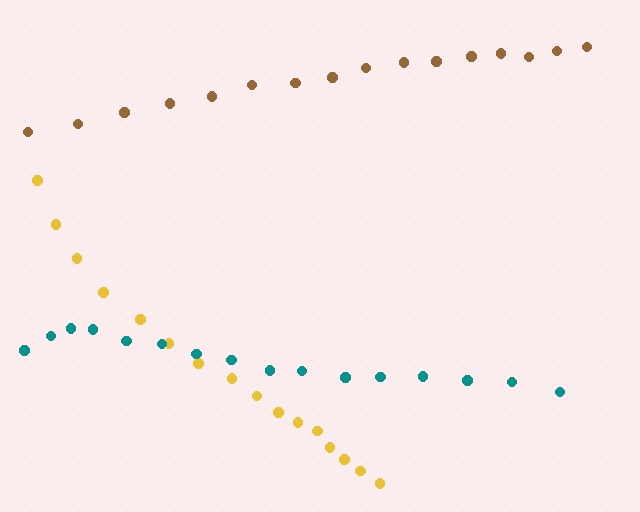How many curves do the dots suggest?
There are 3 distinct paths.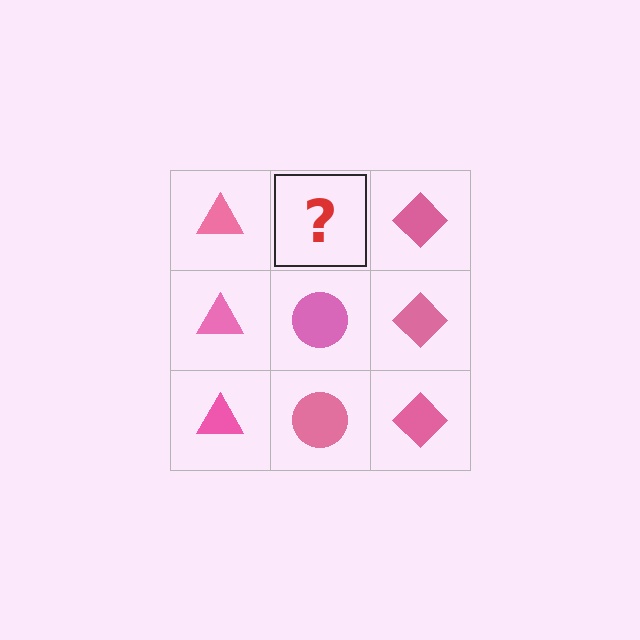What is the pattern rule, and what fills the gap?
The rule is that each column has a consistent shape. The gap should be filled with a pink circle.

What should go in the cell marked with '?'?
The missing cell should contain a pink circle.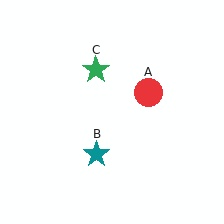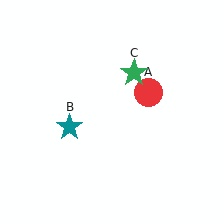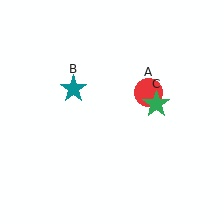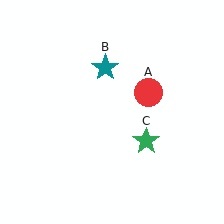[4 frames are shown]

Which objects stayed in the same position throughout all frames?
Red circle (object A) remained stationary.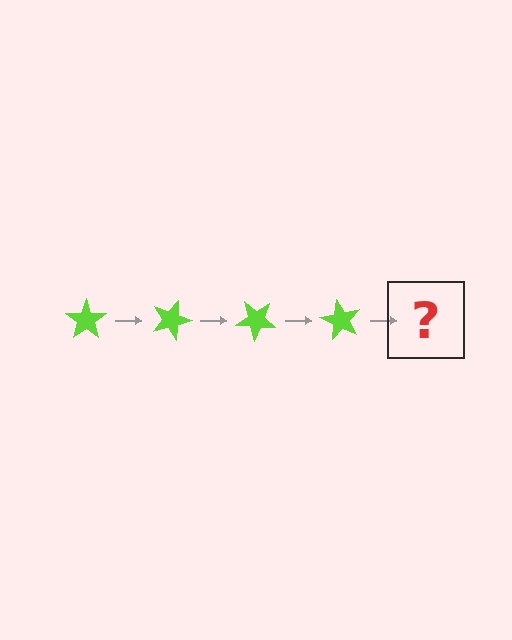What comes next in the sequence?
The next element should be a lime star rotated 80 degrees.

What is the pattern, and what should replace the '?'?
The pattern is that the star rotates 20 degrees each step. The '?' should be a lime star rotated 80 degrees.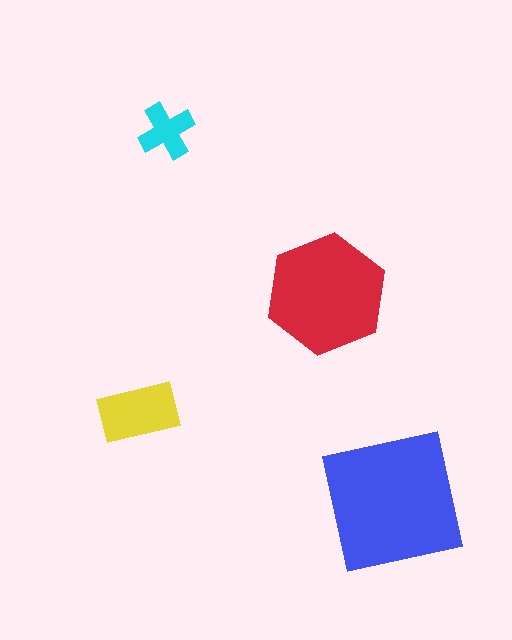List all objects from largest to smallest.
The blue square, the red hexagon, the yellow rectangle, the cyan cross.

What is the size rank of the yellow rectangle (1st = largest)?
3rd.